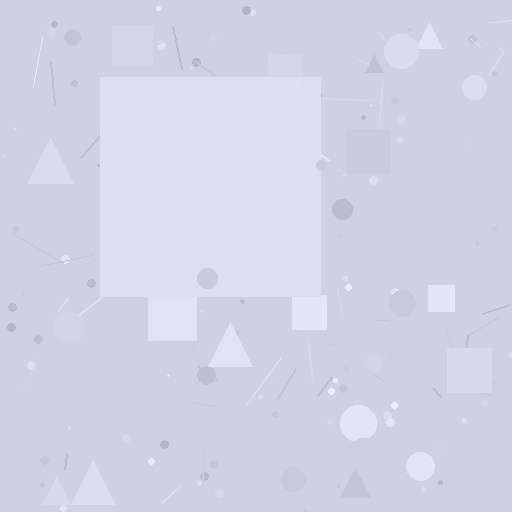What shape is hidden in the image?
A square is hidden in the image.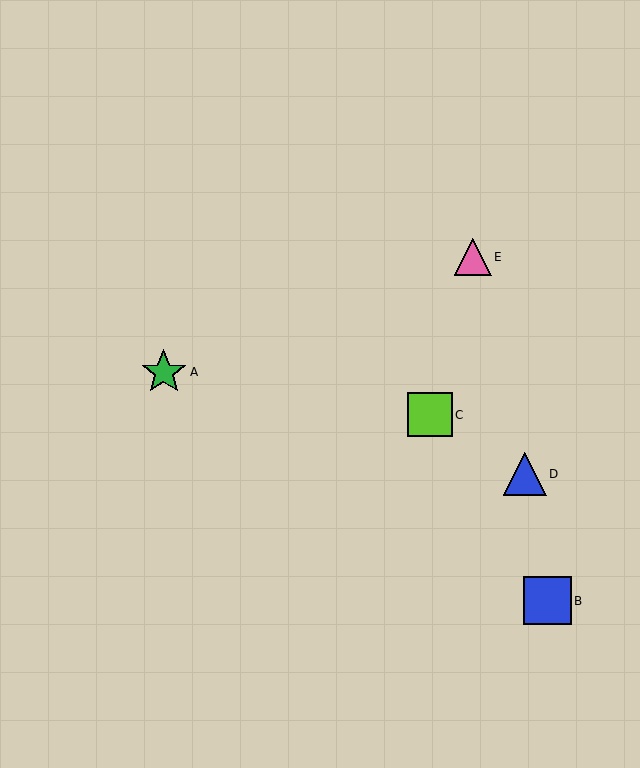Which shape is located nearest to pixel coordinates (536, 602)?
The blue square (labeled B) at (547, 601) is nearest to that location.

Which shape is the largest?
The blue square (labeled B) is the largest.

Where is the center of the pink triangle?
The center of the pink triangle is at (473, 257).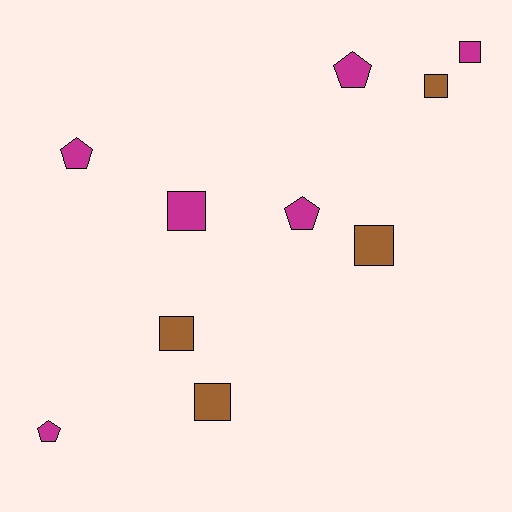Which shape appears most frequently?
Square, with 6 objects.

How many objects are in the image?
There are 10 objects.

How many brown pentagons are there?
There are no brown pentagons.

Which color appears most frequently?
Magenta, with 6 objects.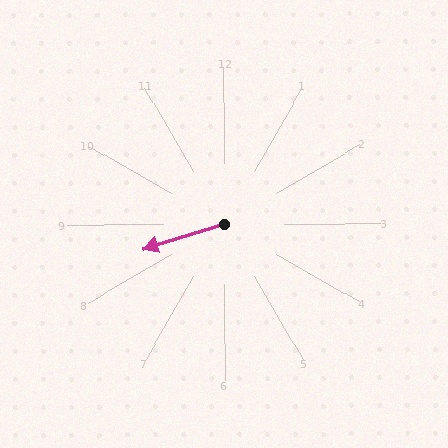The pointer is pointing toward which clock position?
Roughly 8 o'clock.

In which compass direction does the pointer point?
West.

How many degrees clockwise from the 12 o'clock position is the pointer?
Approximately 253 degrees.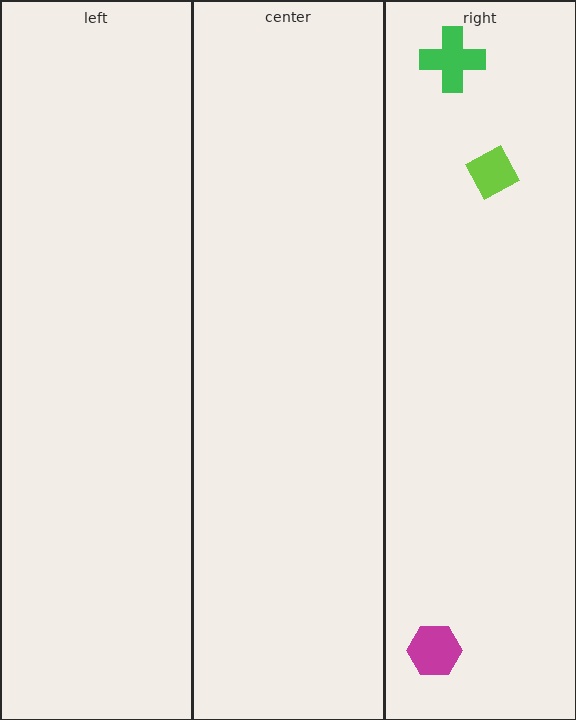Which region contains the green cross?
The right region.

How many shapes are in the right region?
3.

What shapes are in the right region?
The lime diamond, the green cross, the magenta hexagon.